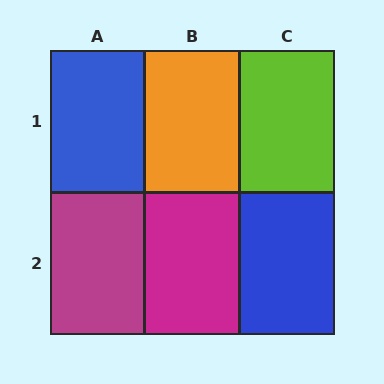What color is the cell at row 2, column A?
Magenta.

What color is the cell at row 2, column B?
Magenta.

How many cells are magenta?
2 cells are magenta.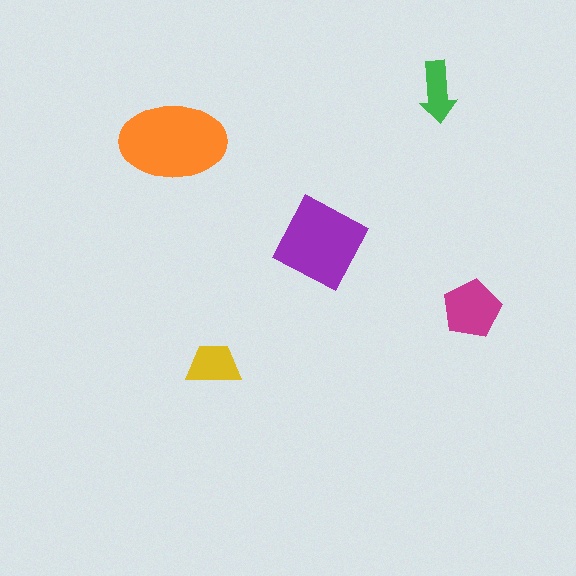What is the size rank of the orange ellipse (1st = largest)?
1st.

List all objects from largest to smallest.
The orange ellipse, the purple diamond, the magenta pentagon, the yellow trapezoid, the green arrow.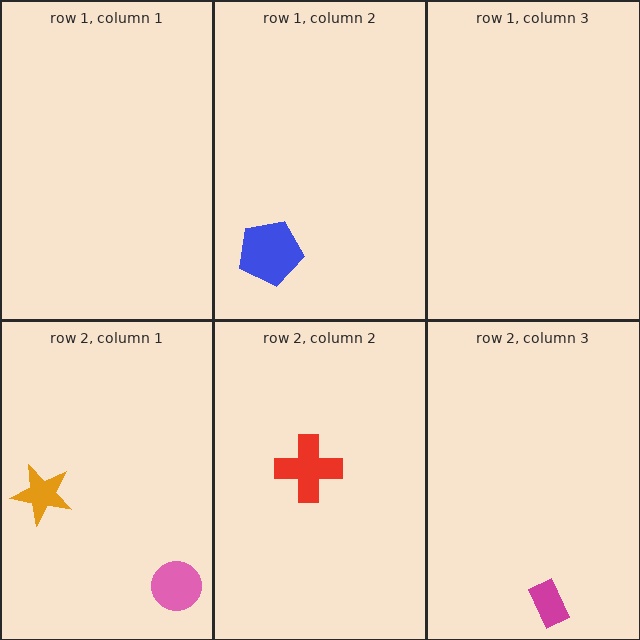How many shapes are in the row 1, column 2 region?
1.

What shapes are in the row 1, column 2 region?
The blue pentagon.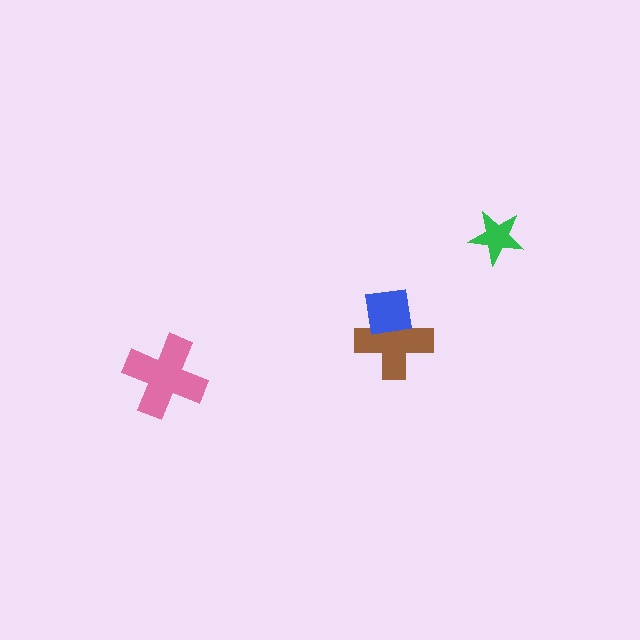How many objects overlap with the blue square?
1 object overlaps with the blue square.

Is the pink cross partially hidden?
No, no other shape covers it.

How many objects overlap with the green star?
0 objects overlap with the green star.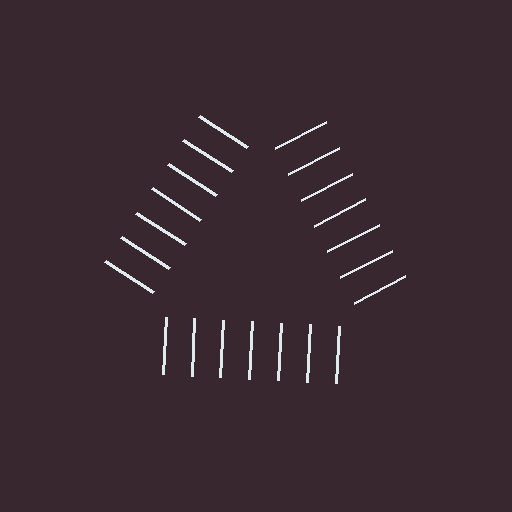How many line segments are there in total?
21 — 7 along each of the 3 edges.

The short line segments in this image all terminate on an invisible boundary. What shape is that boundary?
An illusory triangle — the line segments terminate on its edges but no continuous stroke is drawn.